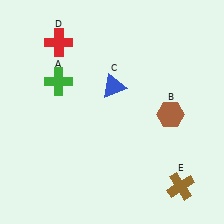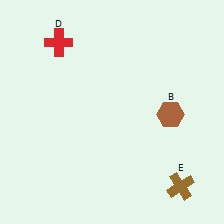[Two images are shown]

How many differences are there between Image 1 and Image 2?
There are 2 differences between the two images.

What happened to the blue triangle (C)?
The blue triangle (C) was removed in Image 2. It was in the top-right area of Image 1.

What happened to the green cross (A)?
The green cross (A) was removed in Image 2. It was in the top-left area of Image 1.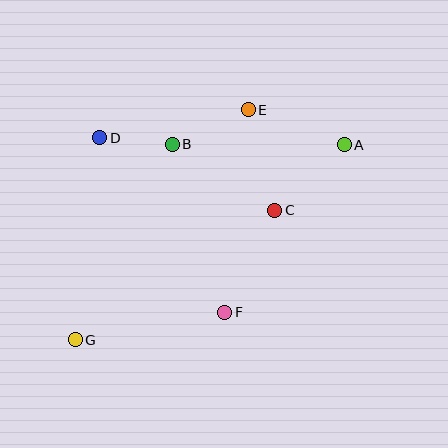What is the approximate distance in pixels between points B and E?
The distance between B and E is approximately 84 pixels.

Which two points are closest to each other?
Points B and D are closest to each other.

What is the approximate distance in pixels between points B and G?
The distance between B and G is approximately 218 pixels.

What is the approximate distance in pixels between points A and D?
The distance between A and D is approximately 245 pixels.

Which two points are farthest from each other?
Points A and G are farthest from each other.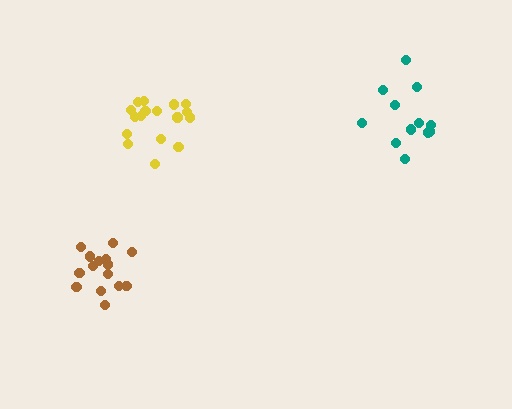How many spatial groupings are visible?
There are 3 spatial groupings.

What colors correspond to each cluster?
The clusters are colored: brown, yellow, teal.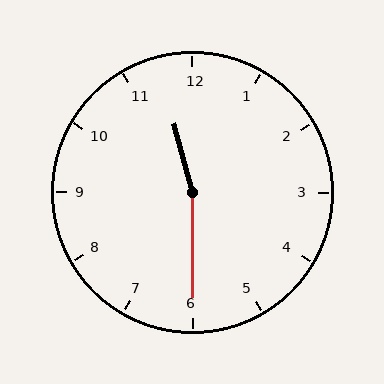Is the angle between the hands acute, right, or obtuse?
It is obtuse.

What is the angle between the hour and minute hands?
Approximately 165 degrees.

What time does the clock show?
11:30.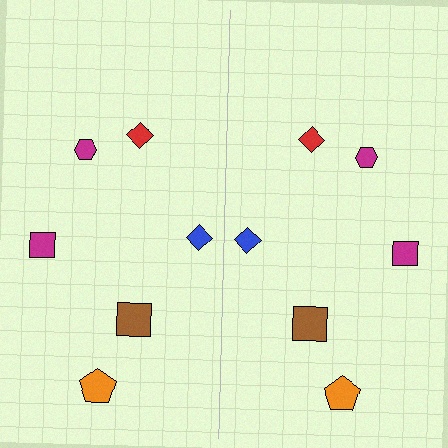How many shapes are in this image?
There are 12 shapes in this image.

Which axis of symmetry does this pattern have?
The pattern has a vertical axis of symmetry running through the center of the image.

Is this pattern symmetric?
Yes, this pattern has bilateral (reflection) symmetry.